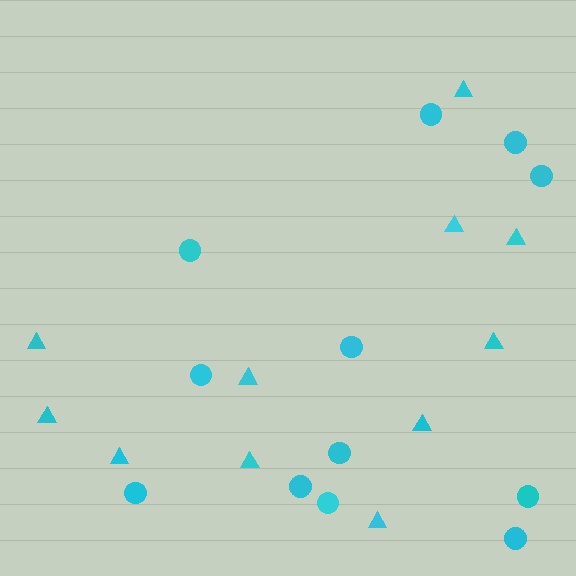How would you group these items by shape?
There are 2 groups: one group of triangles (11) and one group of circles (12).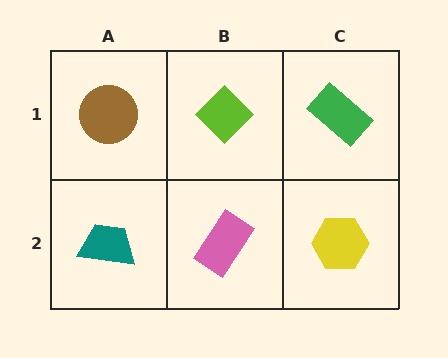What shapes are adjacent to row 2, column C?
A green rectangle (row 1, column C), a pink rectangle (row 2, column B).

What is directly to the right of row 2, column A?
A pink rectangle.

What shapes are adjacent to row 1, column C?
A yellow hexagon (row 2, column C), a lime diamond (row 1, column B).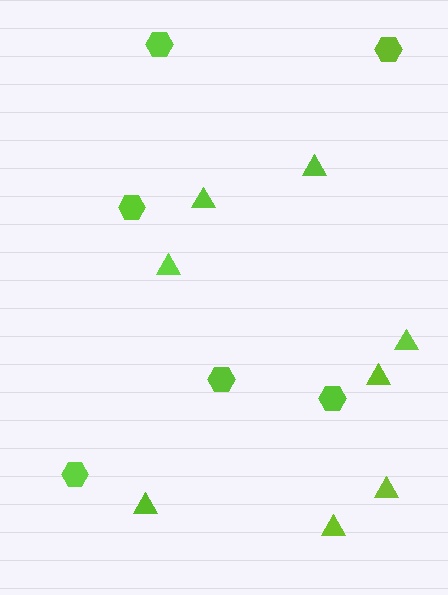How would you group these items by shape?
There are 2 groups: one group of hexagons (6) and one group of triangles (8).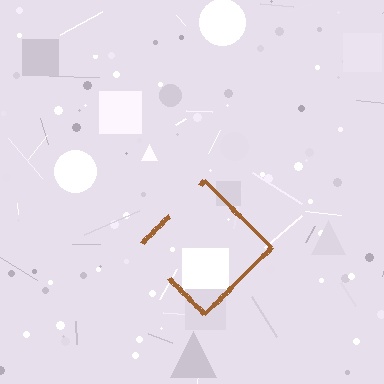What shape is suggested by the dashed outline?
The dashed outline suggests a diamond.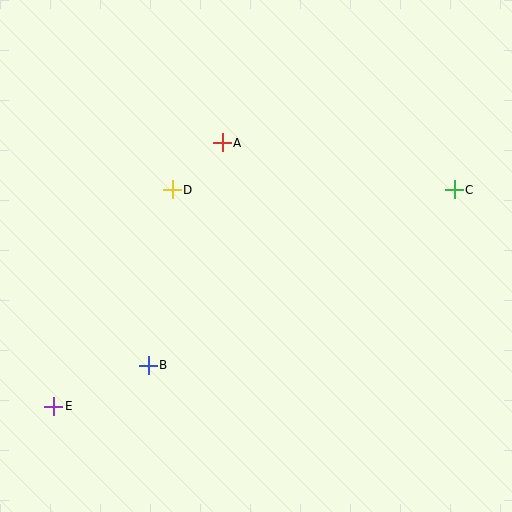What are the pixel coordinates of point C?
Point C is at (454, 190).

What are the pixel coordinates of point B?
Point B is at (148, 365).